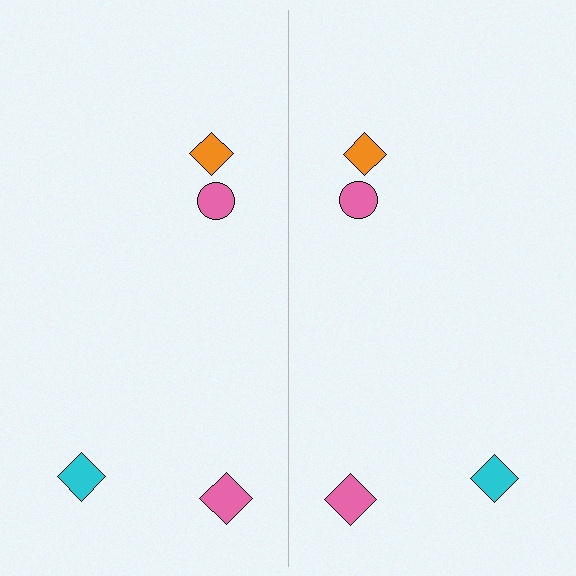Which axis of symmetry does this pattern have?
The pattern has a vertical axis of symmetry running through the center of the image.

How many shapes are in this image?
There are 8 shapes in this image.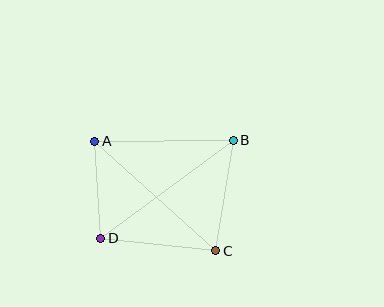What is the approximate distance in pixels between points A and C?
The distance between A and C is approximately 163 pixels.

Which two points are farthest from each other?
Points B and D are farthest from each other.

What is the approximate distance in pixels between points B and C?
The distance between B and C is approximately 111 pixels.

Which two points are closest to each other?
Points A and D are closest to each other.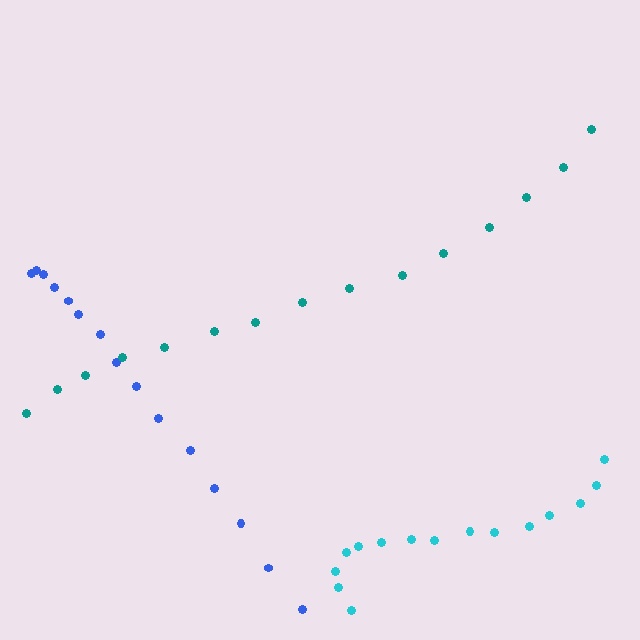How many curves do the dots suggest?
There are 3 distinct paths.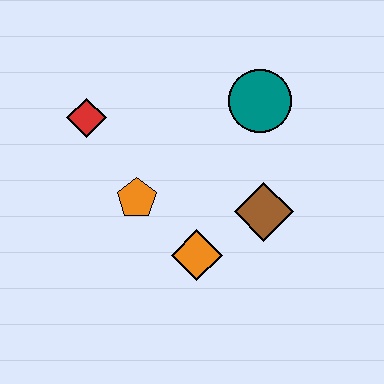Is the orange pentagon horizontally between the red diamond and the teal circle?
Yes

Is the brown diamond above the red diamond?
No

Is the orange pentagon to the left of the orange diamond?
Yes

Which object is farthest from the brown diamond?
The red diamond is farthest from the brown diamond.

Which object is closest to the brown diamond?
The orange diamond is closest to the brown diamond.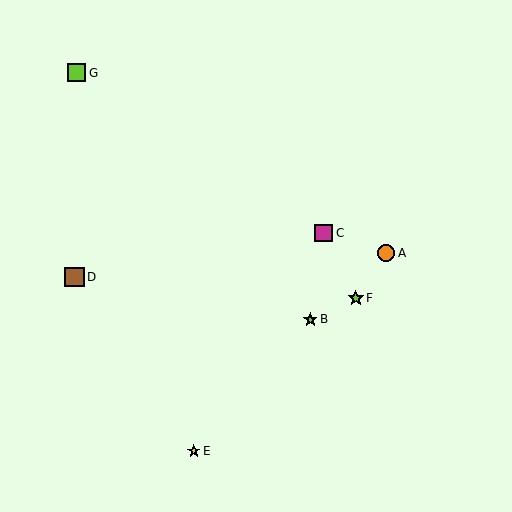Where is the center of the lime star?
The center of the lime star is at (310, 320).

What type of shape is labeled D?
Shape D is a brown square.